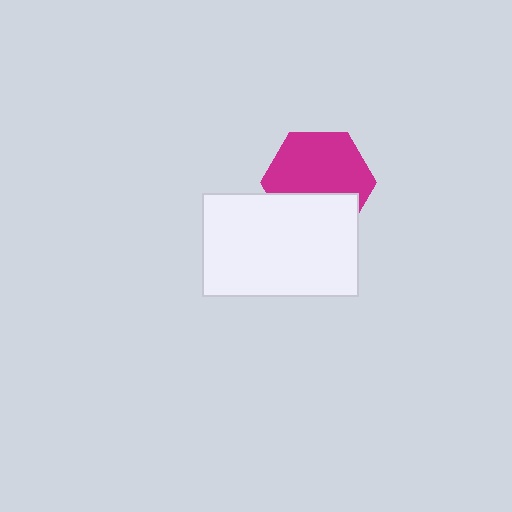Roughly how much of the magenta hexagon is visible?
About half of it is visible (roughly 65%).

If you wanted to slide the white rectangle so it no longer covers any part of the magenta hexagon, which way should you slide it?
Slide it down — that is the most direct way to separate the two shapes.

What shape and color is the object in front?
The object in front is a white rectangle.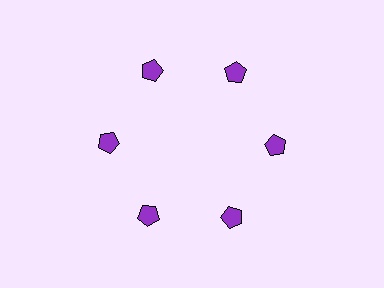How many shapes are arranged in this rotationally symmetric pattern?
There are 6 shapes, arranged in 6 groups of 1.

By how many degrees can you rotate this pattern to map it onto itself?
The pattern maps onto itself every 60 degrees of rotation.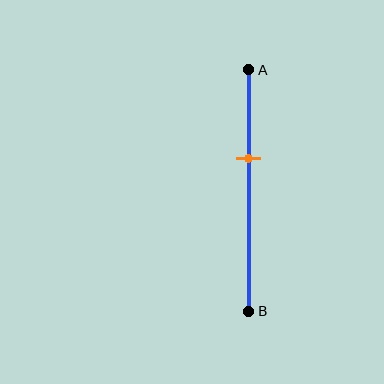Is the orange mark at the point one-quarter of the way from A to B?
No, the mark is at about 35% from A, not at the 25% one-quarter point.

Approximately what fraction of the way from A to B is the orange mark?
The orange mark is approximately 35% of the way from A to B.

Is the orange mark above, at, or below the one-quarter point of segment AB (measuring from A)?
The orange mark is below the one-quarter point of segment AB.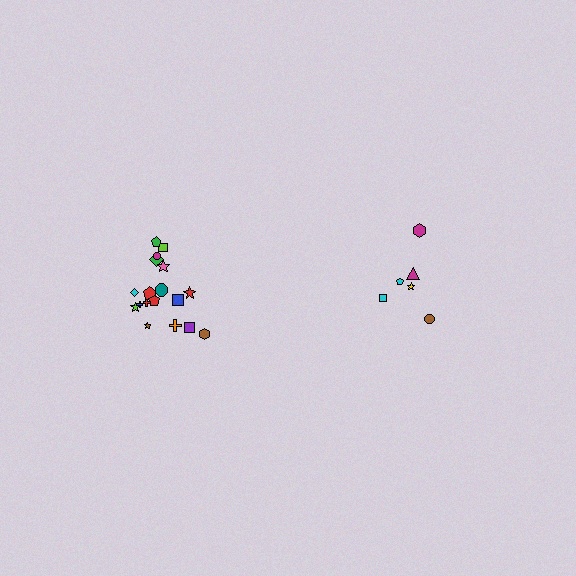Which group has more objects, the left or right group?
The left group.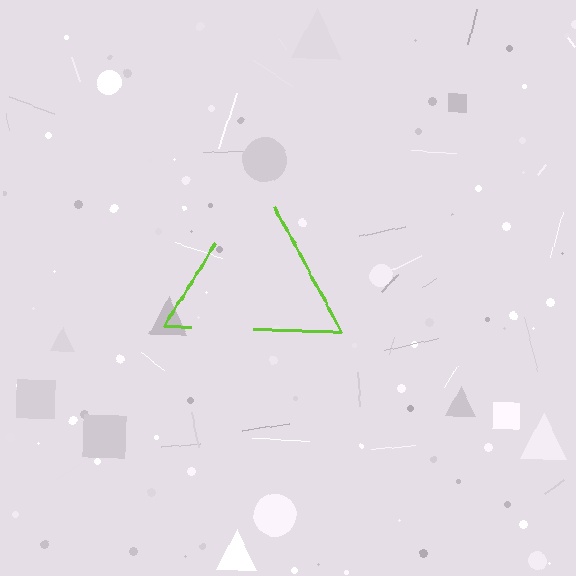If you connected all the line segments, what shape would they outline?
They would outline a triangle.